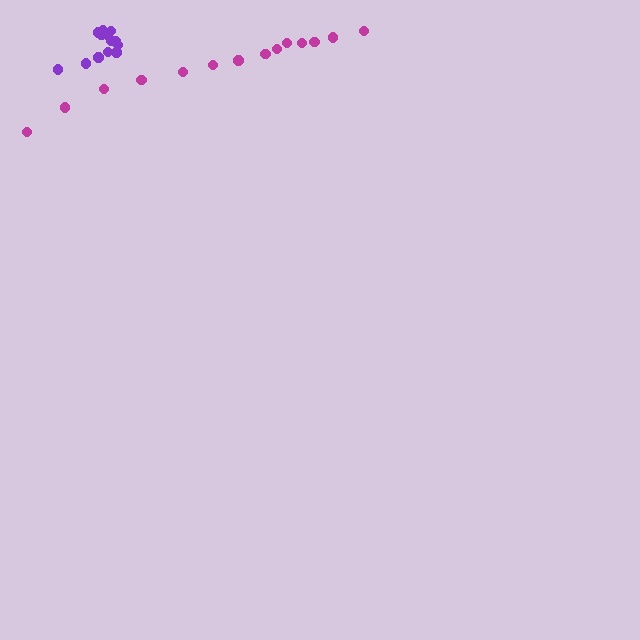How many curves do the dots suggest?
There are 2 distinct paths.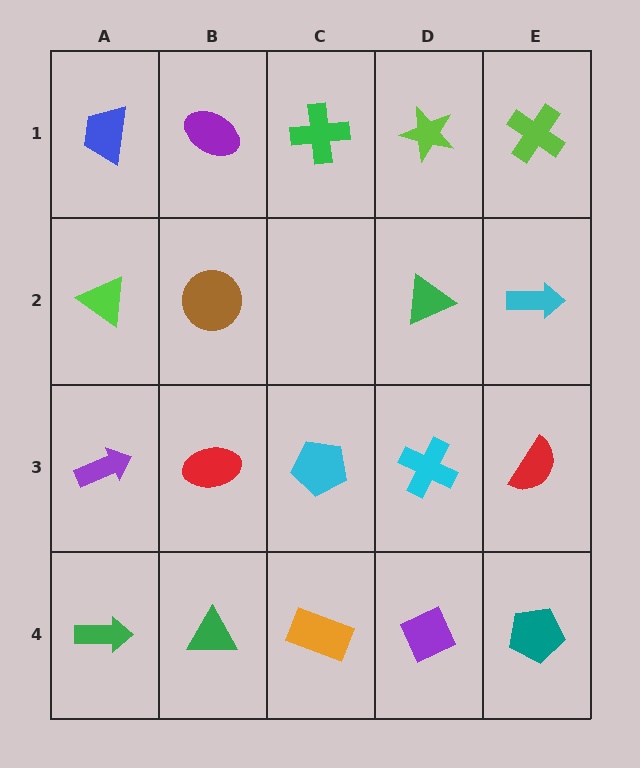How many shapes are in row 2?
4 shapes.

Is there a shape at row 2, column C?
No, that cell is empty.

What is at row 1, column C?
A green cross.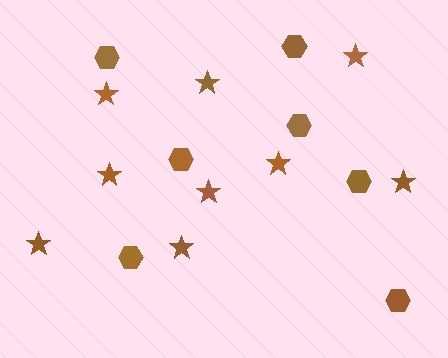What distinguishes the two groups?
There are 2 groups: one group of stars (9) and one group of hexagons (7).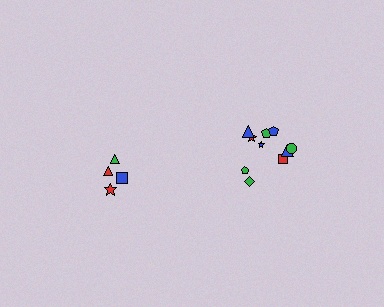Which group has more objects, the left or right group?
The right group.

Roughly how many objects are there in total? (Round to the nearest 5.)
Roughly 15 objects in total.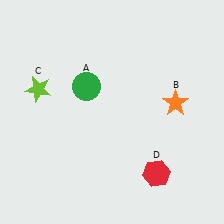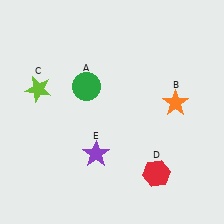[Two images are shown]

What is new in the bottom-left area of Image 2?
A purple star (E) was added in the bottom-left area of Image 2.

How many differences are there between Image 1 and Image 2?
There is 1 difference between the two images.